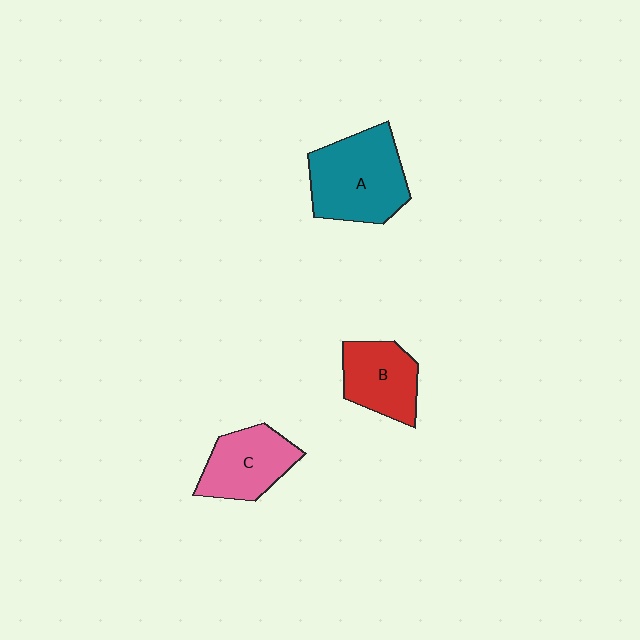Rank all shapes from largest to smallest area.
From largest to smallest: A (teal), C (pink), B (red).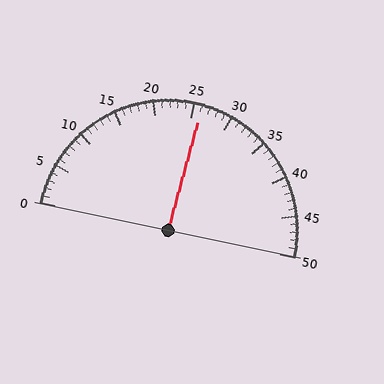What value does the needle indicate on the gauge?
The needle indicates approximately 26.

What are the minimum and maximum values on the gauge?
The gauge ranges from 0 to 50.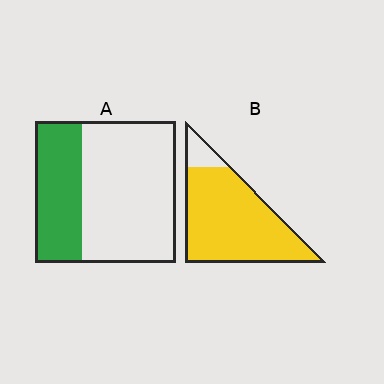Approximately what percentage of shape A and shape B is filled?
A is approximately 35% and B is approximately 90%.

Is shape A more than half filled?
No.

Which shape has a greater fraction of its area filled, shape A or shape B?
Shape B.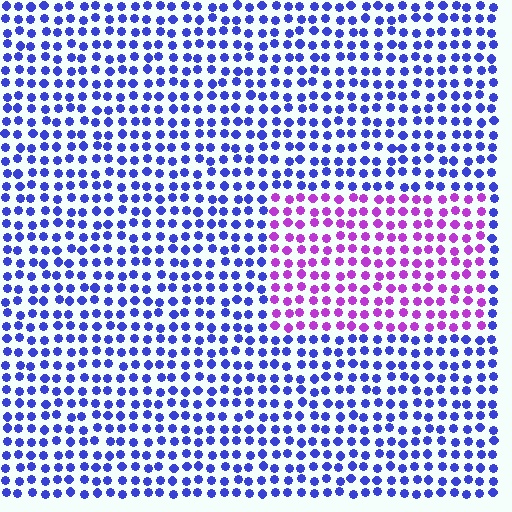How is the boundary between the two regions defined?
The boundary is defined purely by a slight shift in hue (about 55 degrees). Spacing, size, and orientation are identical on both sides.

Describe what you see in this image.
The image is filled with small blue elements in a uniform arrangement. A rectangle-shaped region is visible where the elements are tinted to a slightly different hue, forming a subtle color boundary.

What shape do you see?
I see a rectangle.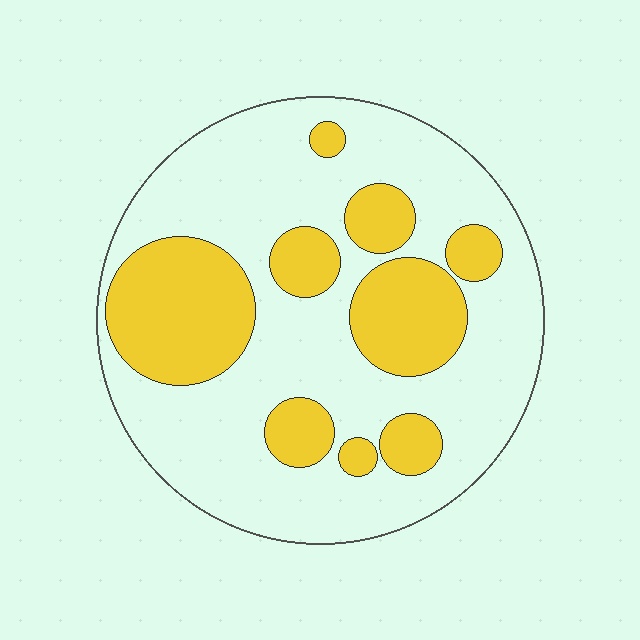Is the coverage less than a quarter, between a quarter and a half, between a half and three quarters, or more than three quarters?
Between a quarter and a half.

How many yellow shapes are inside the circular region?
9.